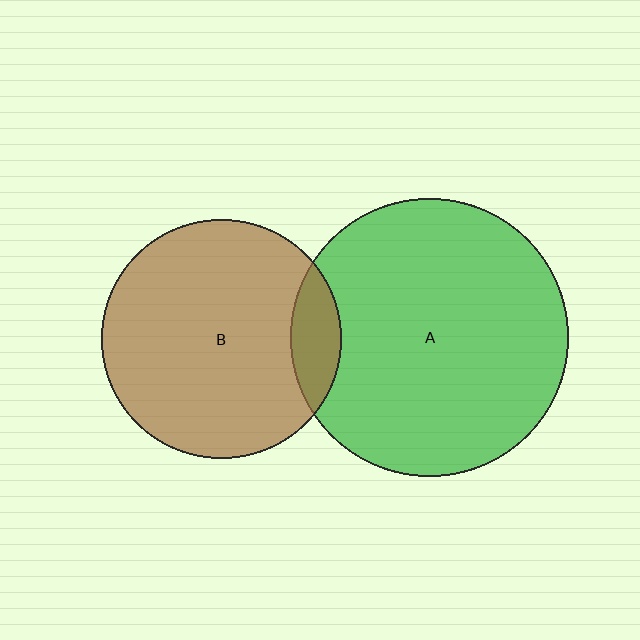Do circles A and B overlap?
Yes.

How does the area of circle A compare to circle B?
Approximately 1.4 times.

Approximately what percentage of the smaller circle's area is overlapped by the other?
Approximately 10%.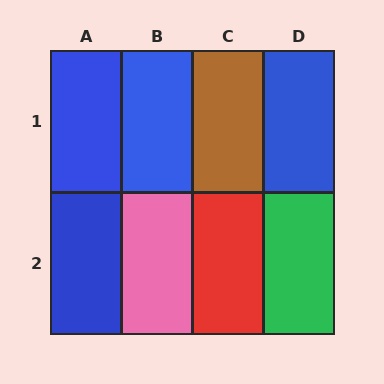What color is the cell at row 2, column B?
Pink.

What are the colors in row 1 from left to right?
Blue, blue, brown, blue.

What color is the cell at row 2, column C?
Red.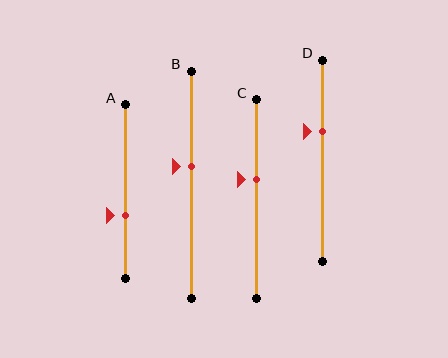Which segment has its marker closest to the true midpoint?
Segment B has its marker closest to the true midpoint.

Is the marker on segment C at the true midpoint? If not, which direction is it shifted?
No, the marker on segment C is shifted upward by about 10% of the segment length.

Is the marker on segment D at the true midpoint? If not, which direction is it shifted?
No, the marker on segment D is shifted upward by about 15% of the segment length.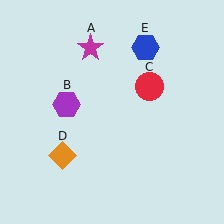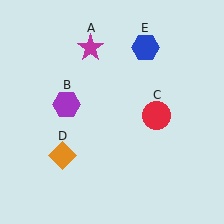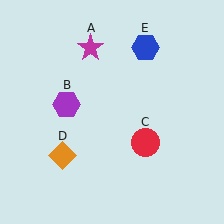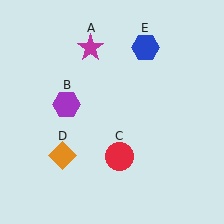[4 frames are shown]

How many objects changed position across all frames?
1 object changed position: red circle (object C).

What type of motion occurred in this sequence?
The red circle (object C) rotated clockwise around the center of the scene.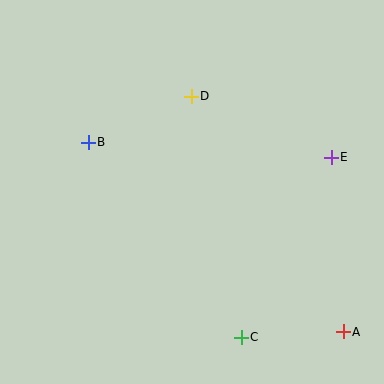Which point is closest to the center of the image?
Point D at (191, 96) is closest to the center.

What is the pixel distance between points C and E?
The distance between C and E is 201 pixels.